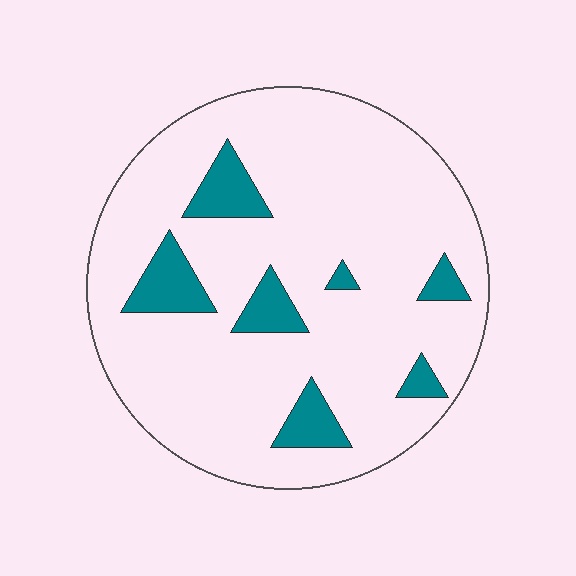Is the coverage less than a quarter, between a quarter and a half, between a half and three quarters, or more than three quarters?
Less than a quarter.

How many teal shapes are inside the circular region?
7.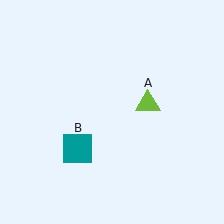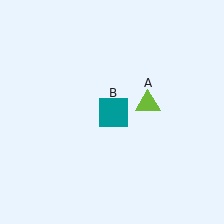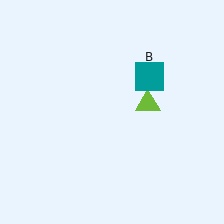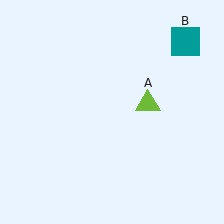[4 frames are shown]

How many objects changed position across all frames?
1 object changed position: teal square (object B).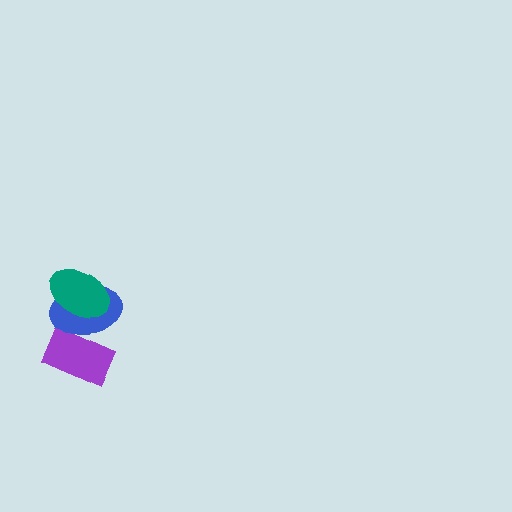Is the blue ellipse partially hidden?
Yes, it is partially covered by another shape.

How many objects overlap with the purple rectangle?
1 object overlaps with the purple rectangle.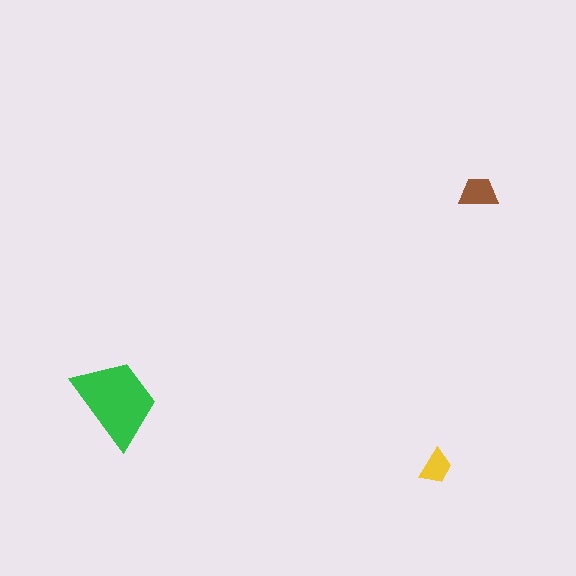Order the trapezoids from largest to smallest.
the green one, the brown one, the yellow one.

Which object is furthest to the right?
The brown trapezoid is rightmost.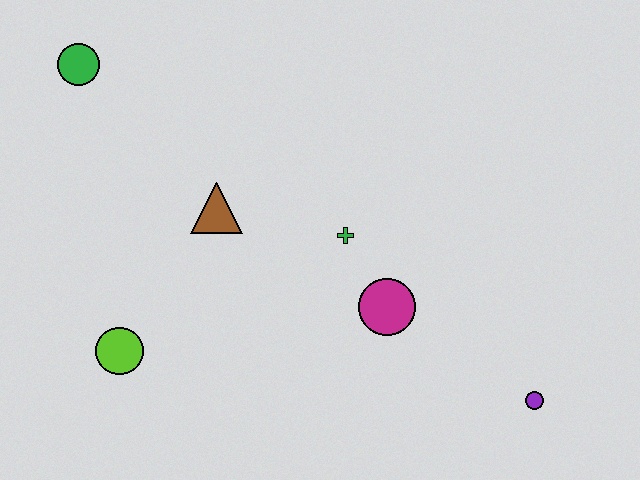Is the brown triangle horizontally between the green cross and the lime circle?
Yes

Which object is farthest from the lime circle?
The purple circle is farthest from the lime circle.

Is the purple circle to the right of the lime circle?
Yes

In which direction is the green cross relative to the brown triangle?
The green cross is to the right of the brown triangle.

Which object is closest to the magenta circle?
The green cross is closest to the magenta circle.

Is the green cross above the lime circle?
Yes